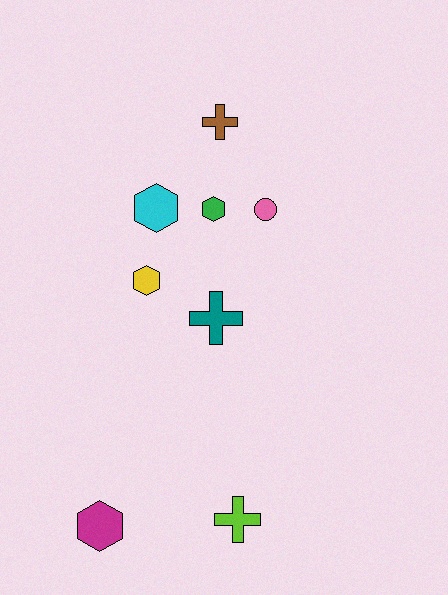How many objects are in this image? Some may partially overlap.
There are 8 objects.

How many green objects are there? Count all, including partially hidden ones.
There is 1 green object.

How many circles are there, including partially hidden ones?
There is 1 circle.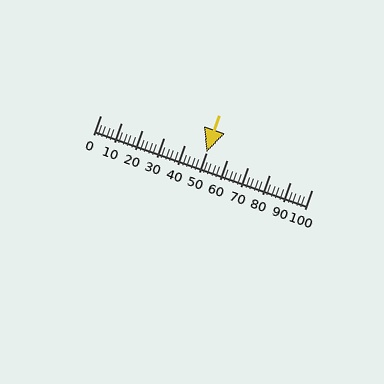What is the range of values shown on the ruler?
The ruler shows values from 0 to 100.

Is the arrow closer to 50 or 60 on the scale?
The arrow is closer to 50.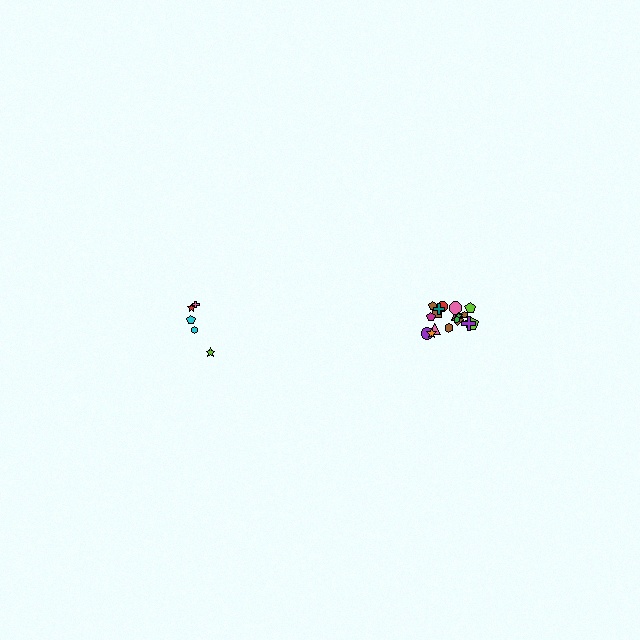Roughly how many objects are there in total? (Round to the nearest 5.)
Roughly 25 objects in total.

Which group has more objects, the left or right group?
The right group.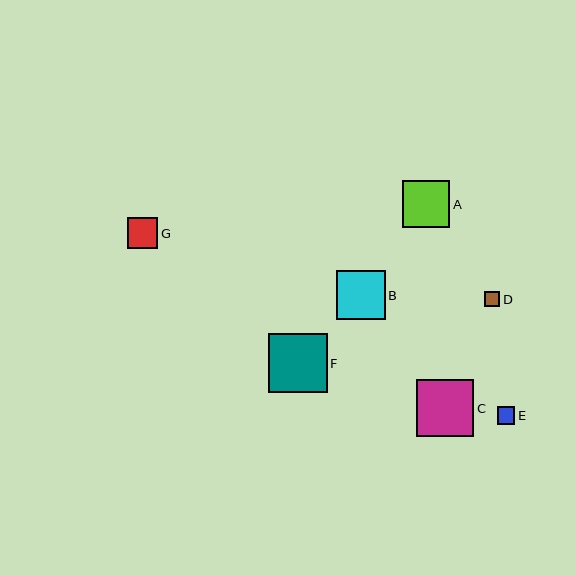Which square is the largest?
Square F is the largest with a size of approximately 59 pixels.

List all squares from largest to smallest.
From largest to smallest: F, C, B, A, G, E, D.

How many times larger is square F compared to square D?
Square F is approximately 3.9 times the size of square D.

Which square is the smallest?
Square D is the smallest with a size of approximately 15 pixels.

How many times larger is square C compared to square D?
Square C is approximately 3.8 times the size of square D.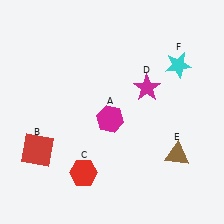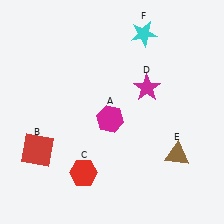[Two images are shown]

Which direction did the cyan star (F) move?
The cyan star (F) moved left.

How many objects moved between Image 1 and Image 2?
1 object moved between the two images.